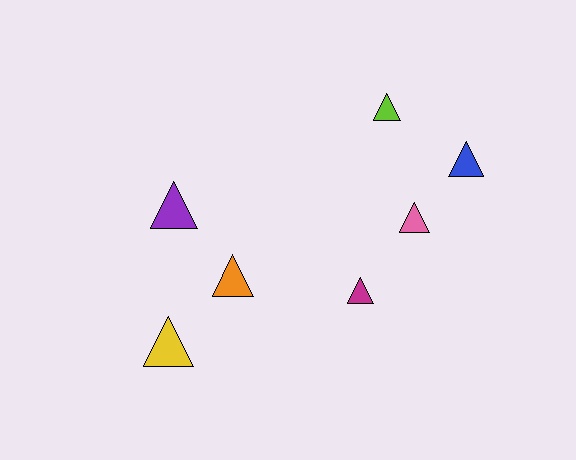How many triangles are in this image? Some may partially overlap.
There are 7 triangles.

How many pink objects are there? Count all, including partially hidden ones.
There is 1 pink object.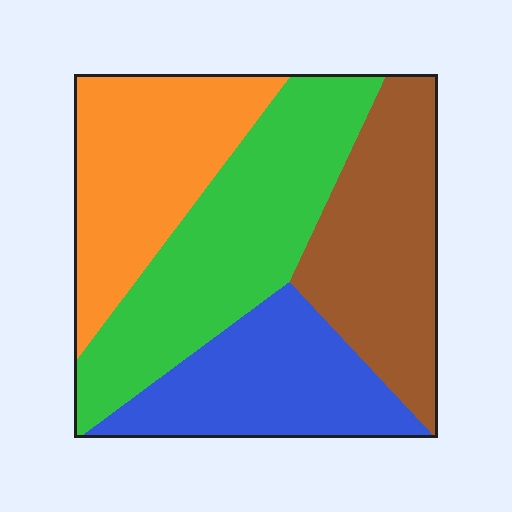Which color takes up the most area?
Green, at roughly 30%.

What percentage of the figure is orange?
Orange takes up about one quarter (1/4) of the figure.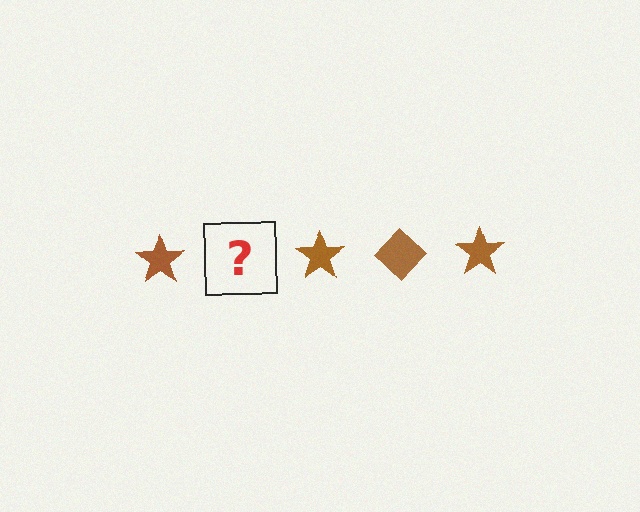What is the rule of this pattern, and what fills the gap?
The rule is that the pattern cycles through star, diamond shapes in brown. The gap should be filled with a brown diamond.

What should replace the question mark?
The question mark should be replaced with a brown diamond.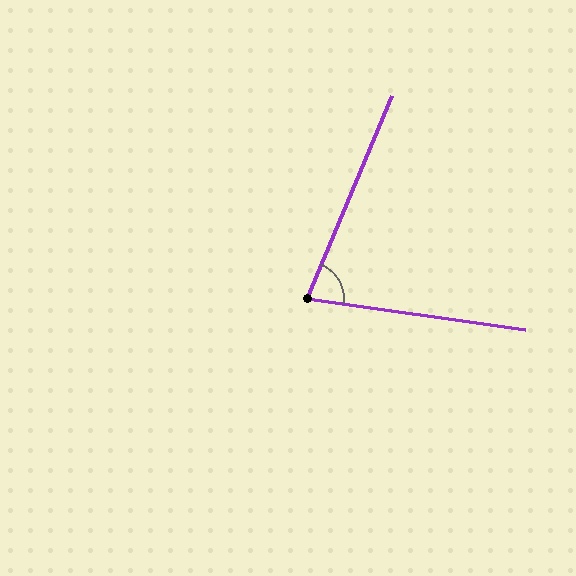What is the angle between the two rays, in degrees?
Approximately 75 degrees.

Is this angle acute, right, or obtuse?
It is acute.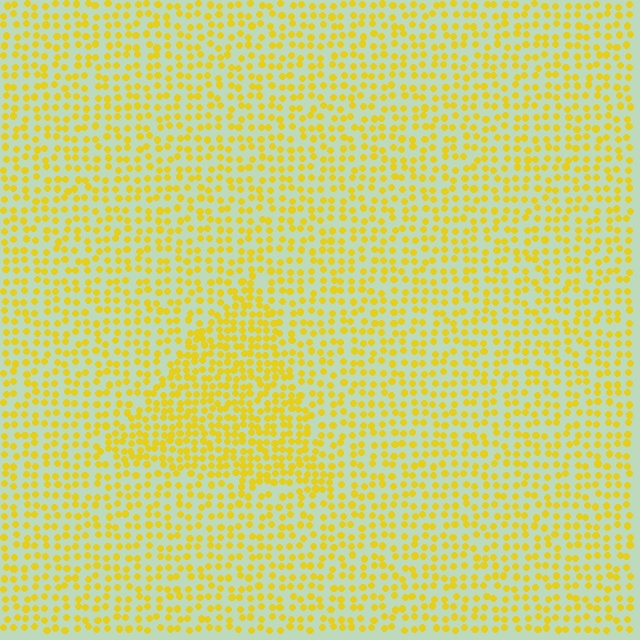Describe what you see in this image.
The image contains small yellow elements arranged at two different densities. A triangle-shaped region is visible where the elements are more densely packed than the surrounding area.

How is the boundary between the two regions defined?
The boundary is defined by a change in element density (approximately 1.6x ratio). All elements are the same color, size, and shape.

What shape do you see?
I see a triangle.